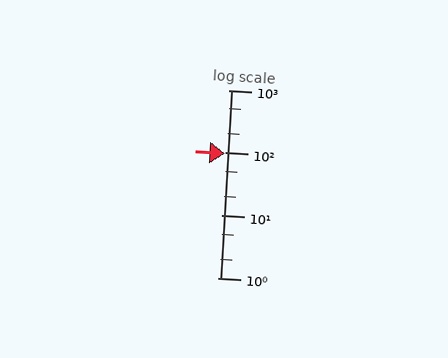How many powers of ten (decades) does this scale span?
The scale spans 3 decades, from 1 to 1000.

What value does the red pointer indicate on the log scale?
The pointer indicates approximately 96.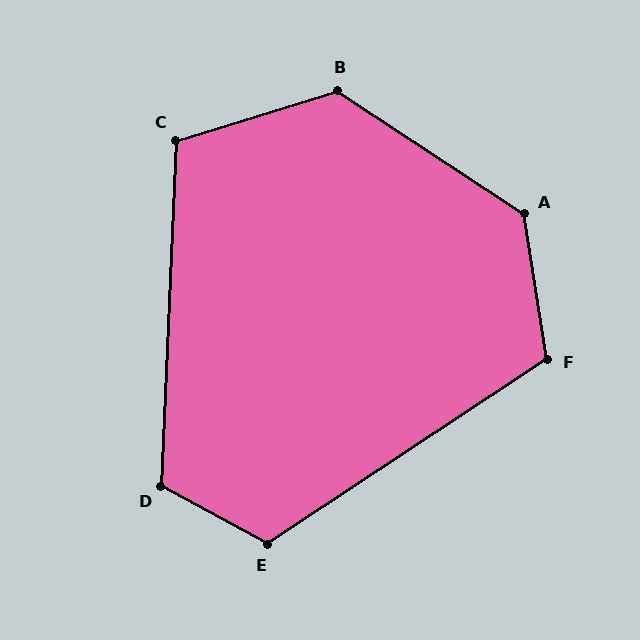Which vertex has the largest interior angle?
A, at approximately 132 degrees.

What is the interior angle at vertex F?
Approximately 115 degrees (obtuse).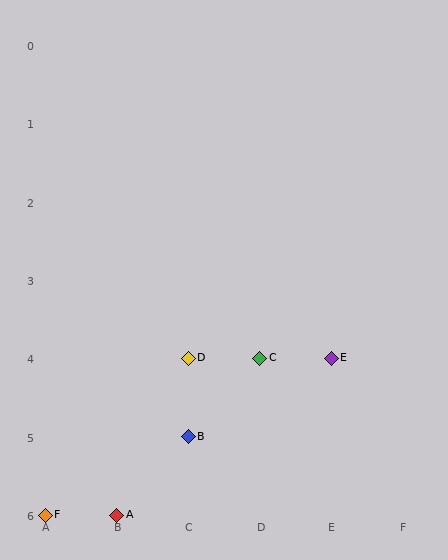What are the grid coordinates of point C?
Point C is at grid coordinates (D, 4).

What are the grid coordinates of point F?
Point F is at grid coordinates (A, 6).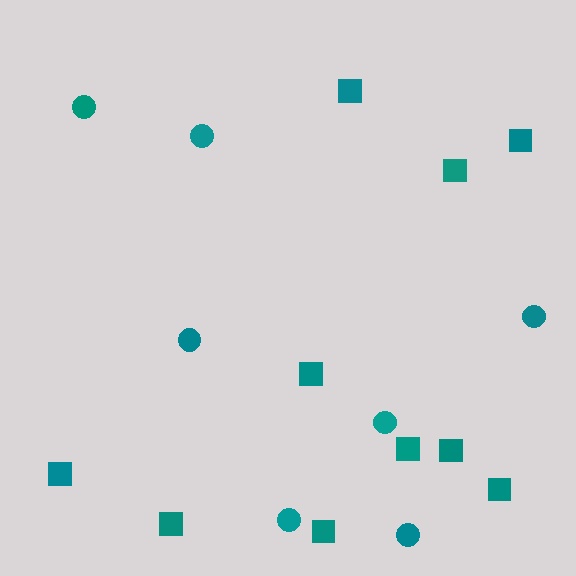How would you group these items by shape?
There are 2 groups: one group of squares (10) and one group of circles (7).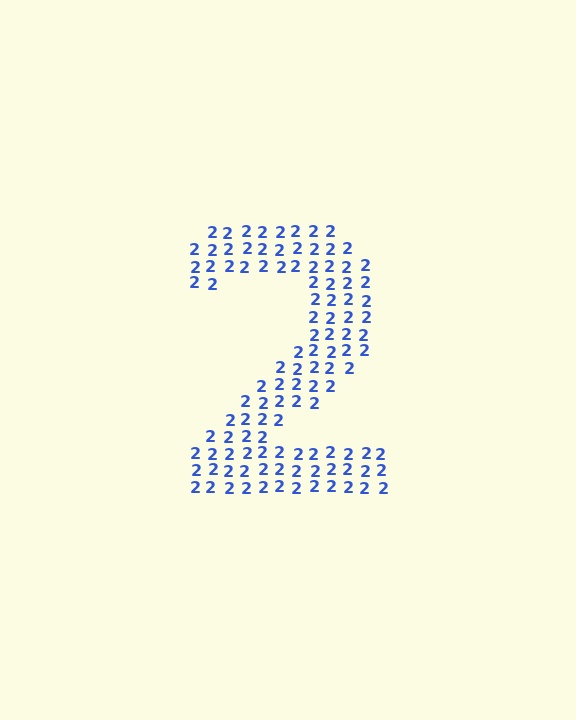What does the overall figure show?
The overall figure shows the digit 2.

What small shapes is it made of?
It is made of small digit 2's.